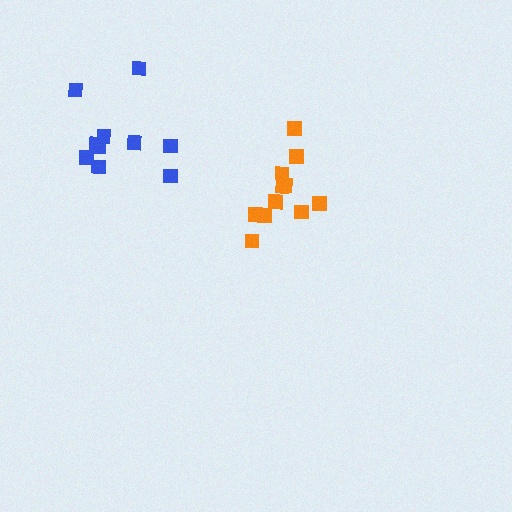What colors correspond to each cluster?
The clusters are colored: orange, blue.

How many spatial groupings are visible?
There are 2 spatial groupings.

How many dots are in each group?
Group 1: 11 dots, Group 2: 10 dots (21 total).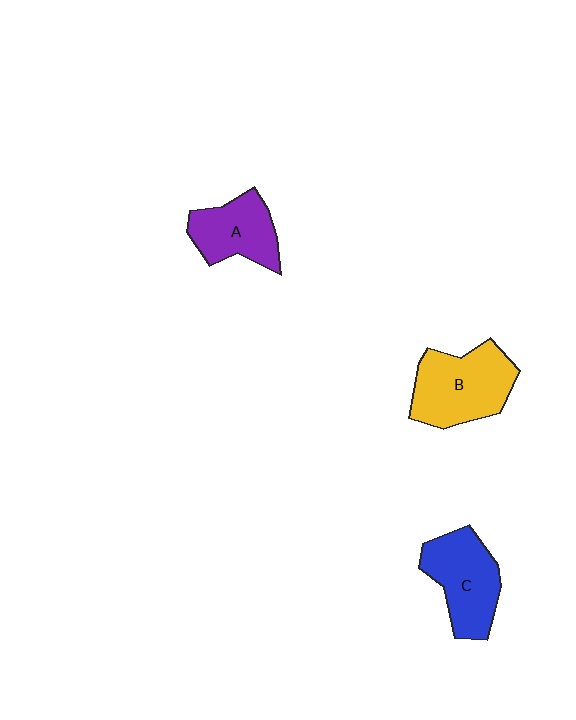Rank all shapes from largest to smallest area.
From largest to smallest: B (yellow), C (blue), A (purple).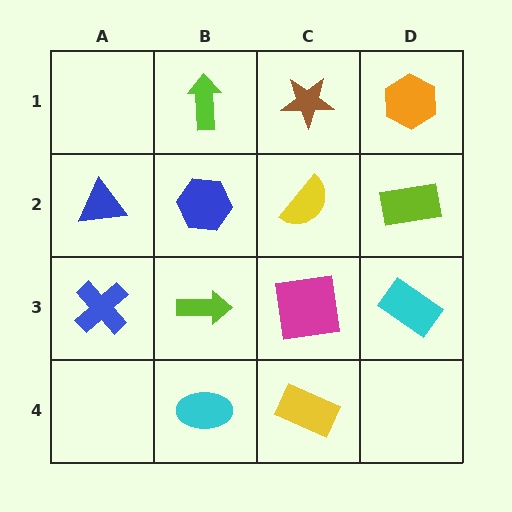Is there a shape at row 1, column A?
No, that cell is empty.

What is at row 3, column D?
A cyan rectangle.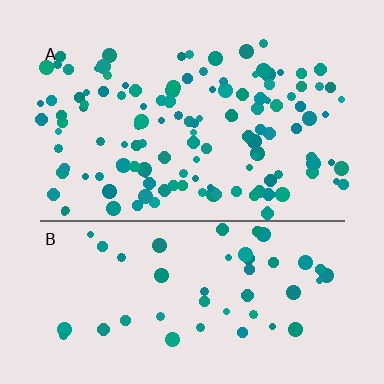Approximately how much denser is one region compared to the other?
Approximately 2.6× — region A over region B.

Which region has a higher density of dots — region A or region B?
A (the top).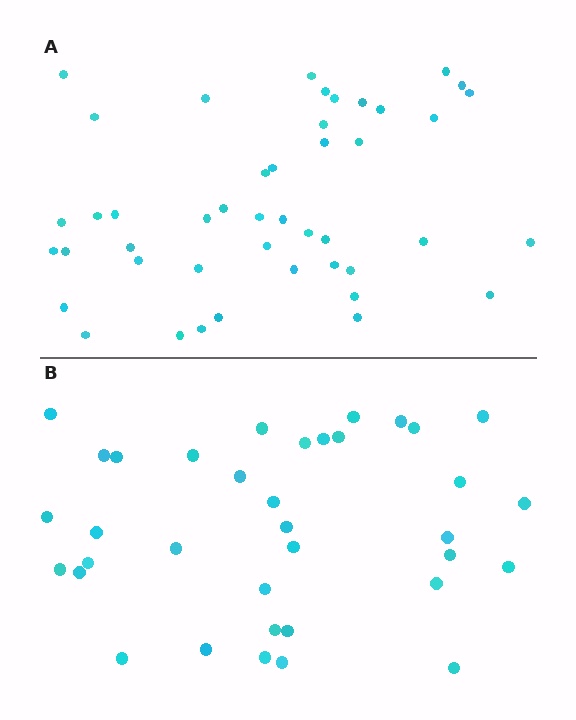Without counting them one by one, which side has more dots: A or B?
Region A (the top region) has more dots.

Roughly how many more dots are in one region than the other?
Region A has roughly 8 or so more dots than region B.